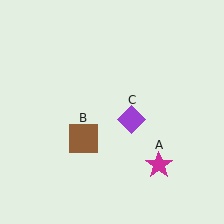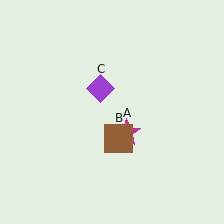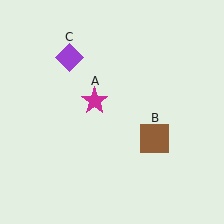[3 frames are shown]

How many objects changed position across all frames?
3 objects changed position: magenta star (object A), brown square (object B), purple diamond (object C).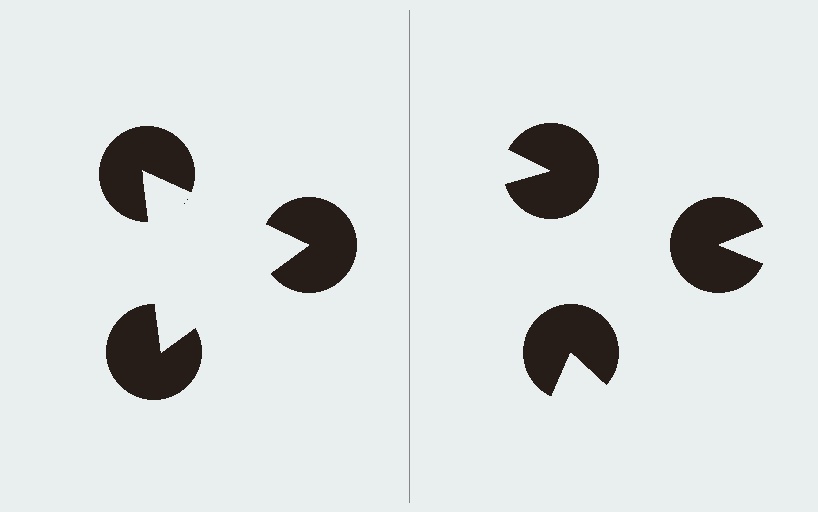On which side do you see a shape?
An illusory triangle appears on the left side. On the right side the wedge cuts are rotated, so no coherent shape forms.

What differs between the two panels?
The pac-man discs are positioned identically on both sides; only the wedge orientations differ. On the left they align to a triangle; on the right they are misaligned.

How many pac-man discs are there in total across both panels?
6 — 3 on each side.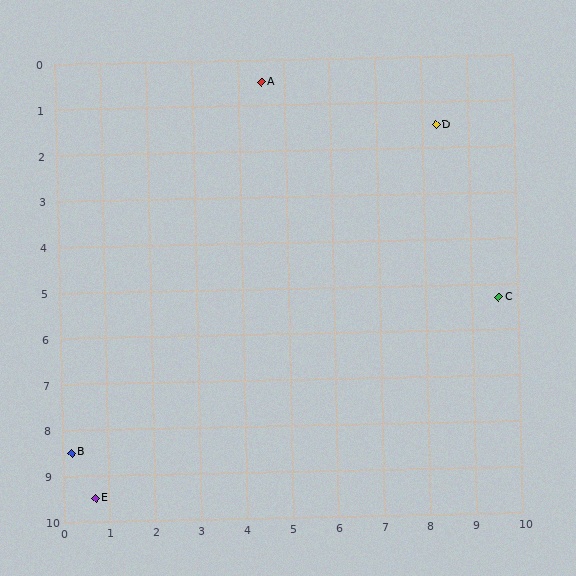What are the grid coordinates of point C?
Point C is at approximately (9.6, 5.3).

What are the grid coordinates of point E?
Point E is at approximately (0.7, 9.5).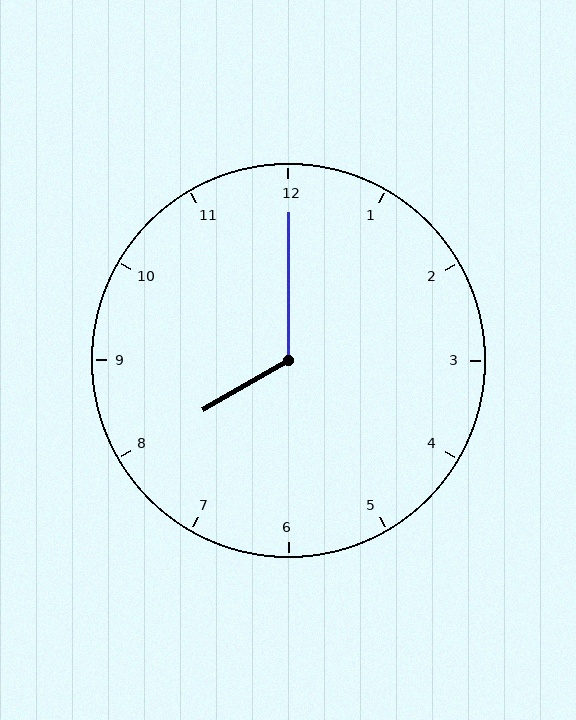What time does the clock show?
8:00.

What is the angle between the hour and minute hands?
Approximately 120 degrees.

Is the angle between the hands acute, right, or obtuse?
It is obtuse.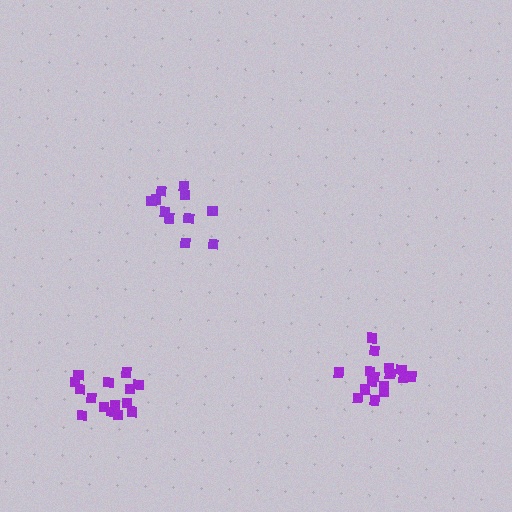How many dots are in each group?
Group 1: 11 dots, Group 2: 15 dots, Group 3: 16 dots (42 total).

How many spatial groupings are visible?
There are 3 spatial groupings.